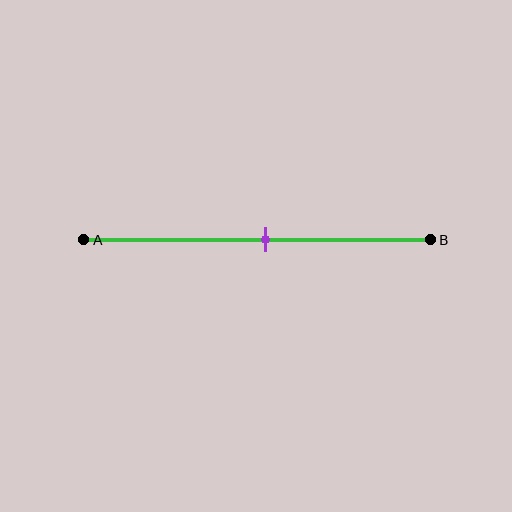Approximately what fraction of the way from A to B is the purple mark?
The purple mark is approximately 50% of the way from A to B.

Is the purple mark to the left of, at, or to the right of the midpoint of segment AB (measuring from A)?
The purple mark is approximately at the midpoint of segment AB.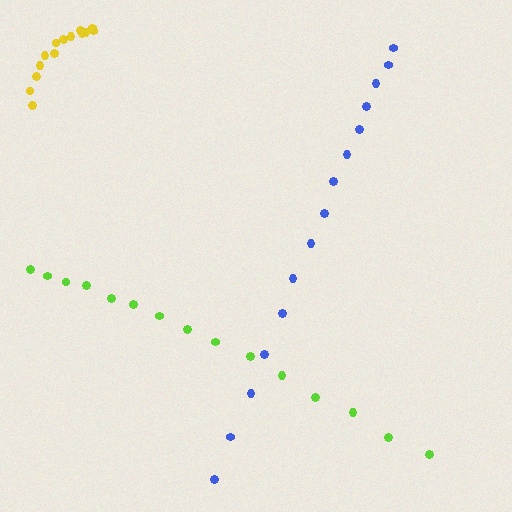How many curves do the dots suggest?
There are 3 distinct paths.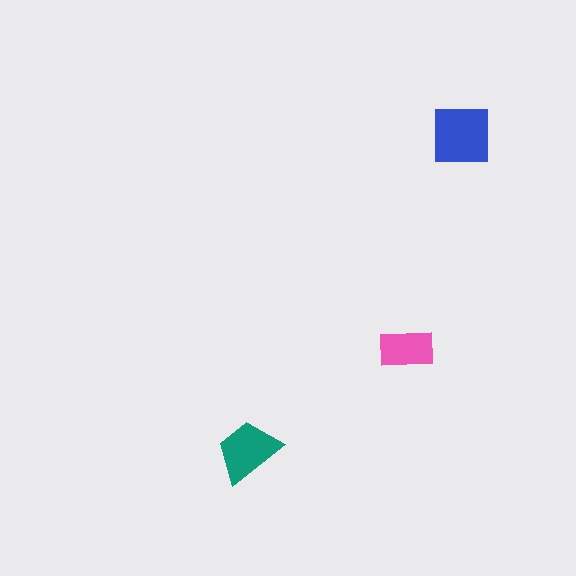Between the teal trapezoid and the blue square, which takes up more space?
The blue square.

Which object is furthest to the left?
The teal trapezoid is leftmost.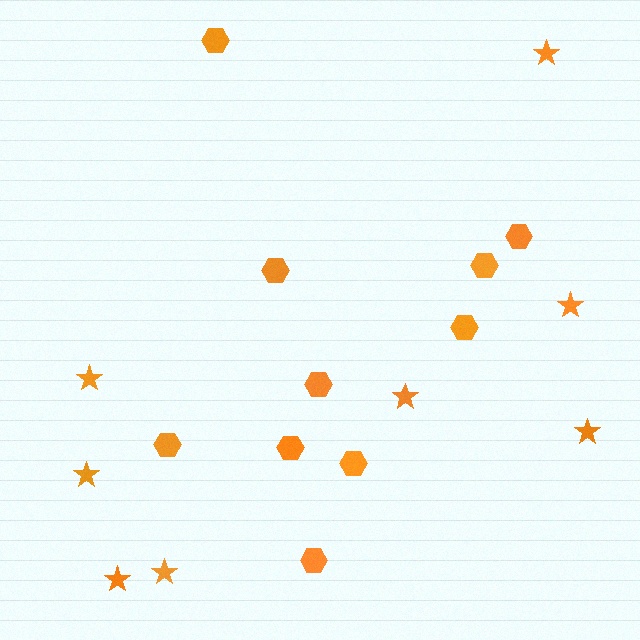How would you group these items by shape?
There are 2 groups: one group of stars (8) and one group of hexagons (10).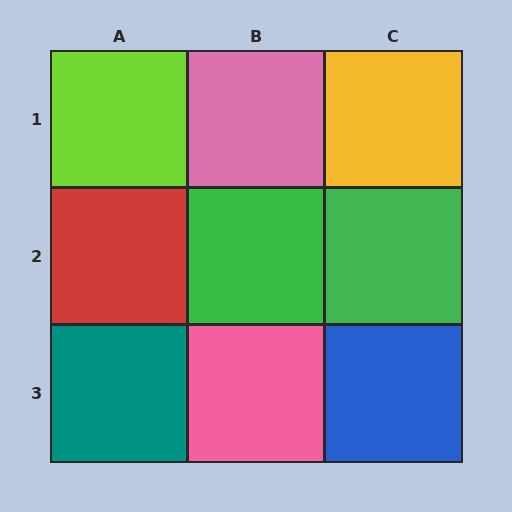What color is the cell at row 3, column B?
Pink.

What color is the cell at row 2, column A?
Red.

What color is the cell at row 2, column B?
Green.